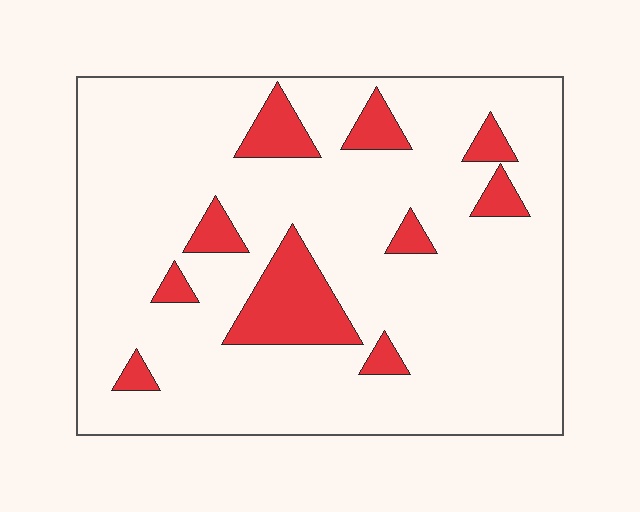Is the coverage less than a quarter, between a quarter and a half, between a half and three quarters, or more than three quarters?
Less than a quarter.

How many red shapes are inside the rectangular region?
10.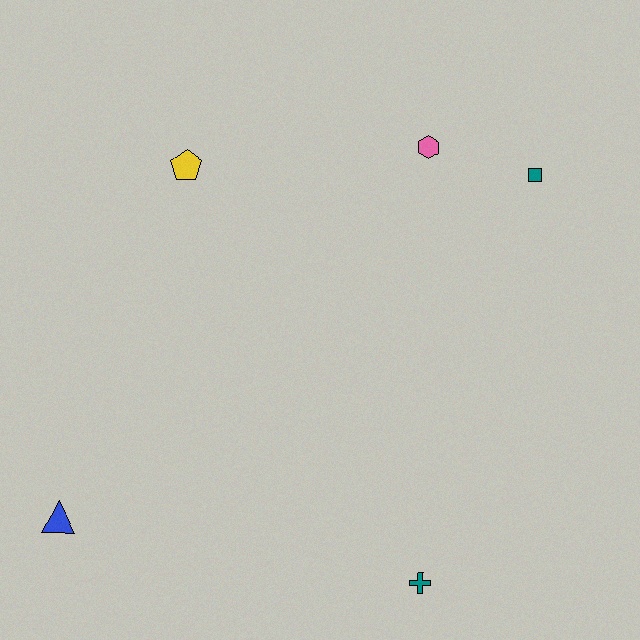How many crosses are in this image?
There is 1 cross.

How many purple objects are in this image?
There are no purple objects.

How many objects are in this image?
There are 5 objects.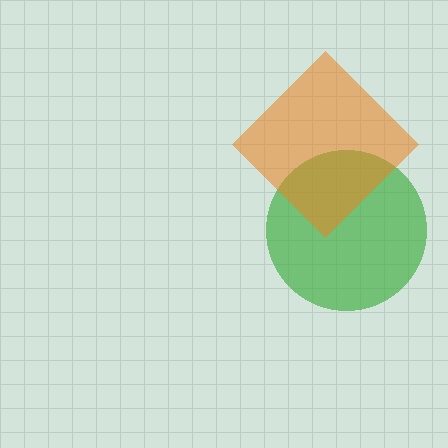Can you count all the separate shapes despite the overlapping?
Yes, there are 2 separate shapes.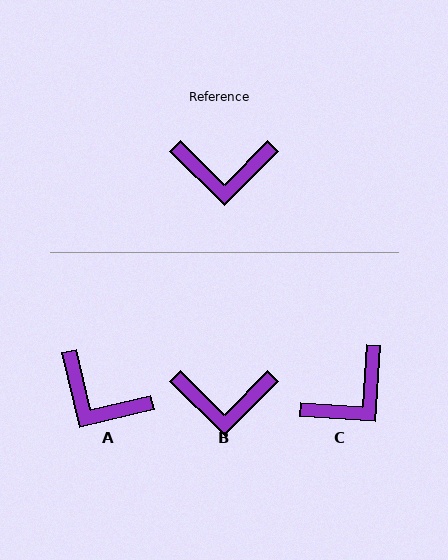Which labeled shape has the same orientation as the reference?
B.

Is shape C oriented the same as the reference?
No, it is off by about 41 degrees.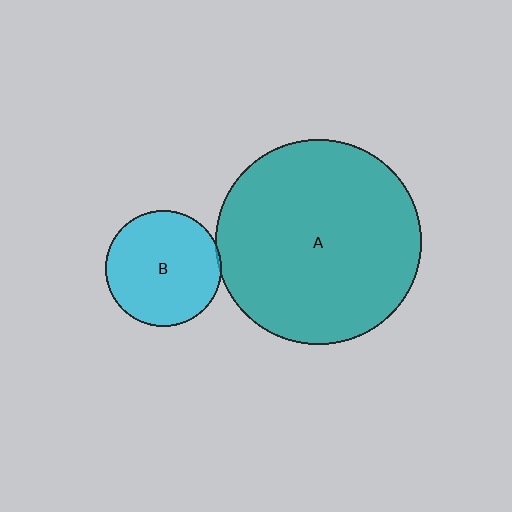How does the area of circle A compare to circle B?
Approximately 3.1 times.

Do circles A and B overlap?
Yes.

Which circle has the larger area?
Circle A (teal).